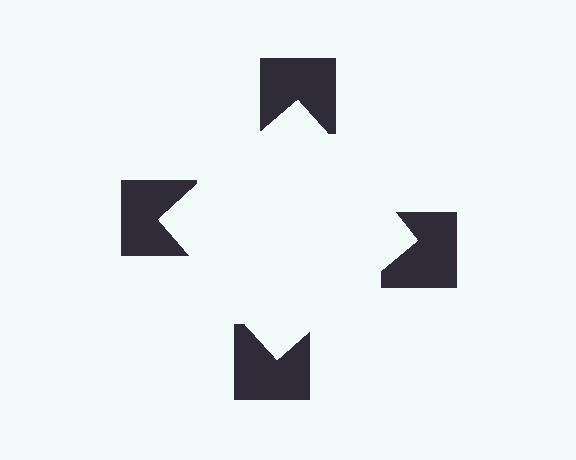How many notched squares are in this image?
There are 4 — one at each vertex of the illusory square.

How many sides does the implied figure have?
4 sides.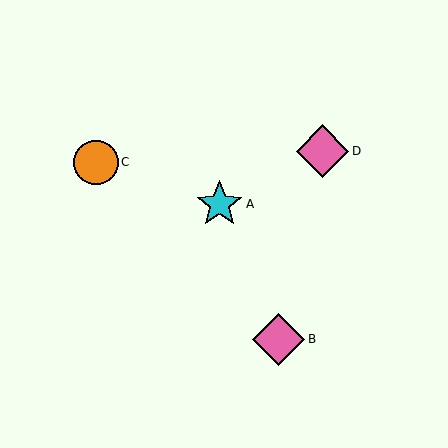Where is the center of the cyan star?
The center of the cyan star is at (220, 204).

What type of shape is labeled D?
Shape D is a pink diamond.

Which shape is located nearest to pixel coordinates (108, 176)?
The orange circle (labeled C) at (96, 162) is nearest to that location.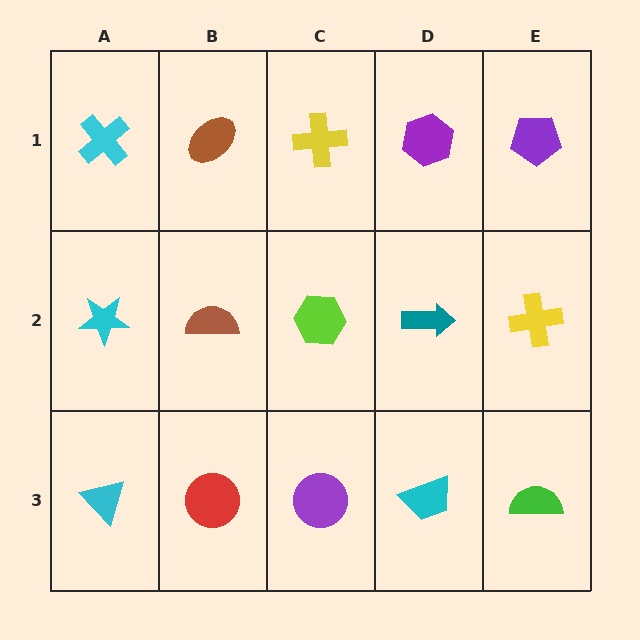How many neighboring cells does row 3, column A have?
2.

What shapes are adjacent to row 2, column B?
A brown ellipse (row 1, column B), a red circle (row 3, column B), a cyan star (row 2, column A), a lime hexagon (row 2, column C).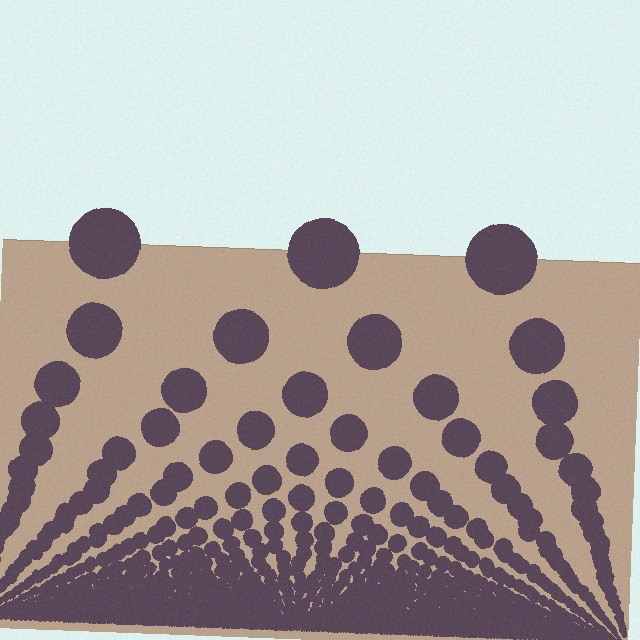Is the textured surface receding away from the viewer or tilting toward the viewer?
The surface appears to tilt toward the viewer. Texture elements get larger and sparser toward the top.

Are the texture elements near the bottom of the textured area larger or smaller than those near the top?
Smaller. The gradient is inverted — elements near the bottom are smaller and denser.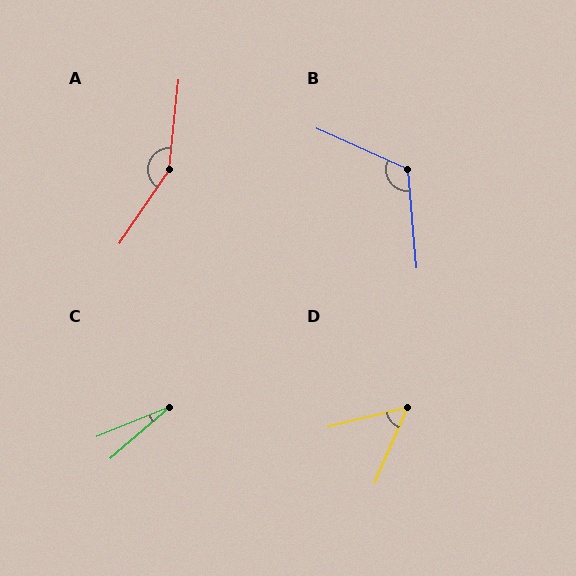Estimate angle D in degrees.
Approximately 53 degrees.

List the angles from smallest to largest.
C (19°), D (53°), B (119°), A (152°).